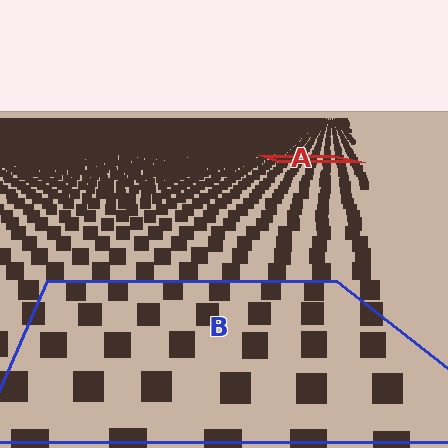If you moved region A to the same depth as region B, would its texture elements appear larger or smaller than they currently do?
They would appear larger. At a closer depth, the same texture elements are projected at a bigger on-screen size.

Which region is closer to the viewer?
Region B is closer. The texture elements there are larger and more spread out.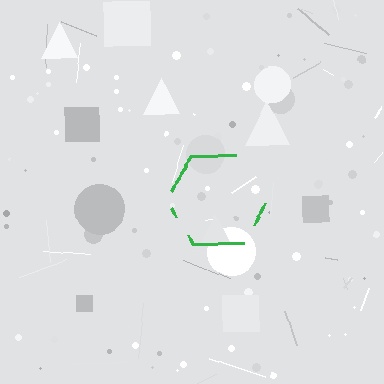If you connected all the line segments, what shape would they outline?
They would outline a hexagon.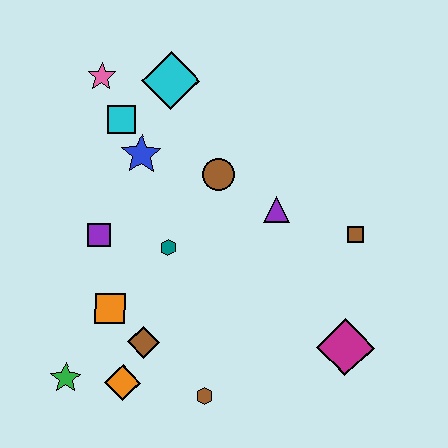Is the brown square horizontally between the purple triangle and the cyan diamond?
No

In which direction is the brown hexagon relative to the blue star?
The brown hexagon is below the blue star.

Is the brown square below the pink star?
Yes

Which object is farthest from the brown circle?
The green star is farthest from the brown circle.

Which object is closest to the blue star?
The cyan square is closest to the blue star.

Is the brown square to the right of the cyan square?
Yes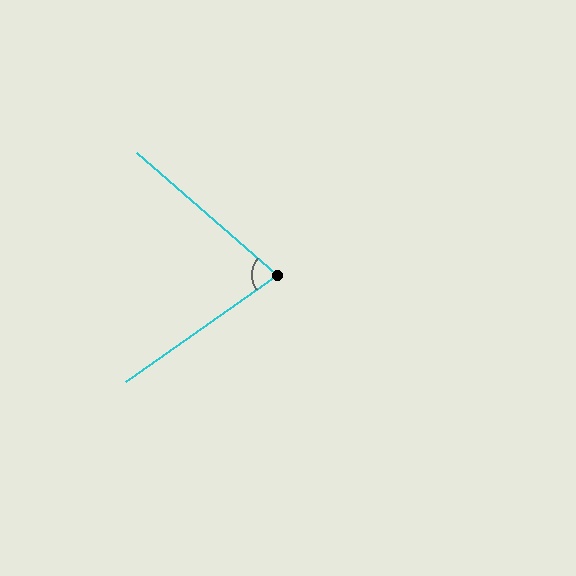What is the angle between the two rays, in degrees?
Approximately 76 degrees.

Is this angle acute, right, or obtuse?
It is acute.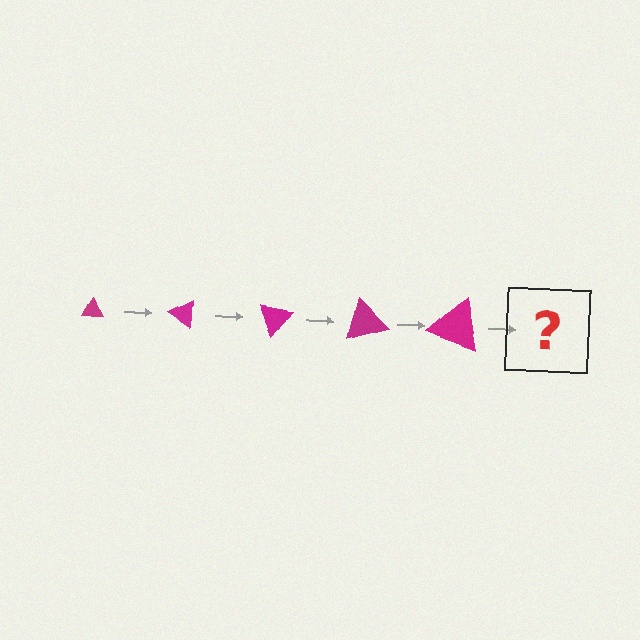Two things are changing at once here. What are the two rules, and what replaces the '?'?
The two rules are that the triangle grows larger each step and it rotates 35 degrees each step. The '?' should be a triangle, larger than the previous one and rotated 175 degrees from the start.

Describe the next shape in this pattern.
It should be a triangle, larger than the previous one and rotated 175 degrees from the start.